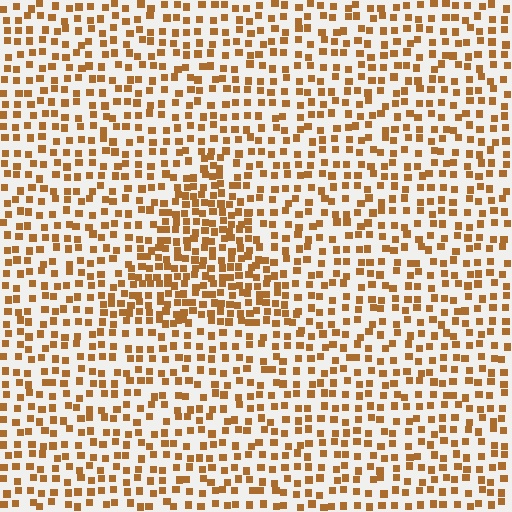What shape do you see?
I see a triangle.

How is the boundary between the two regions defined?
The boundary is defined by a change in element density (approximately 1.8x ratio). All elements are the same color, size, and shape.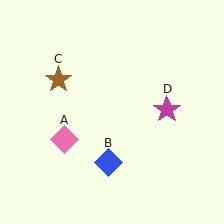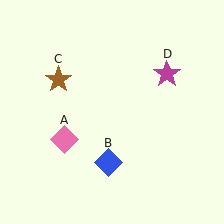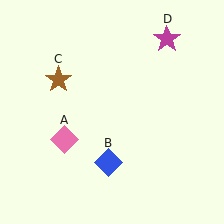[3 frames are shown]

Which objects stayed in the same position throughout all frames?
Pink diamond (object A) and blue diamond (object B) and brown star (object C) remained stationary.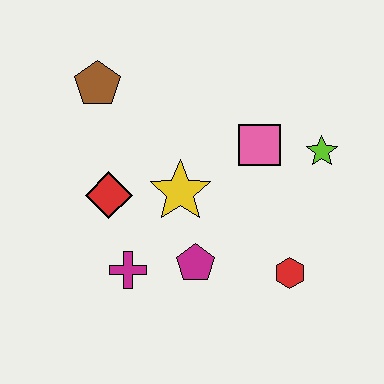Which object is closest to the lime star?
The pink square is closest to the lime star.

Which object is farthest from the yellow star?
The lime star is farthest from the yellow star.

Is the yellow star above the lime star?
No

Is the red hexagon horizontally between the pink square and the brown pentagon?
No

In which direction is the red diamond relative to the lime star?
The red diamond is to the left of the lime star.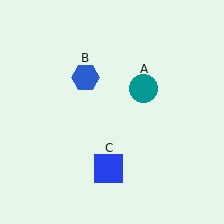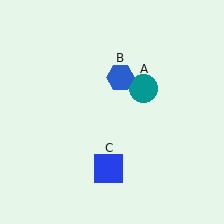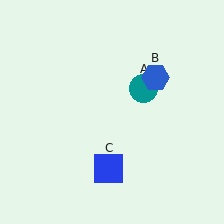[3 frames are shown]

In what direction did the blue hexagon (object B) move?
The blue hexagon (object B) moved right.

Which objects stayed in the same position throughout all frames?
Teal circle (object A) and blue square (object C) remained stationary.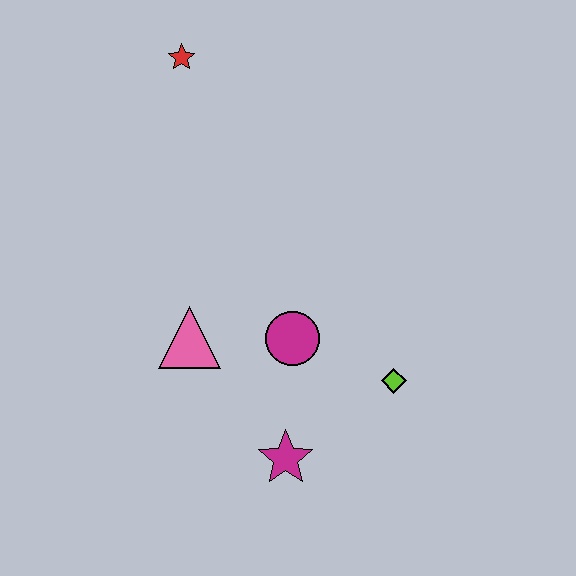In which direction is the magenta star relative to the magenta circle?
The magenta star is below the magenta circle.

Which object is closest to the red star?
The pink triangle is closest to the red star.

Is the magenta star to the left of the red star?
No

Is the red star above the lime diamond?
Yes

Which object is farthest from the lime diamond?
The red star is farthest from the lime diamond.